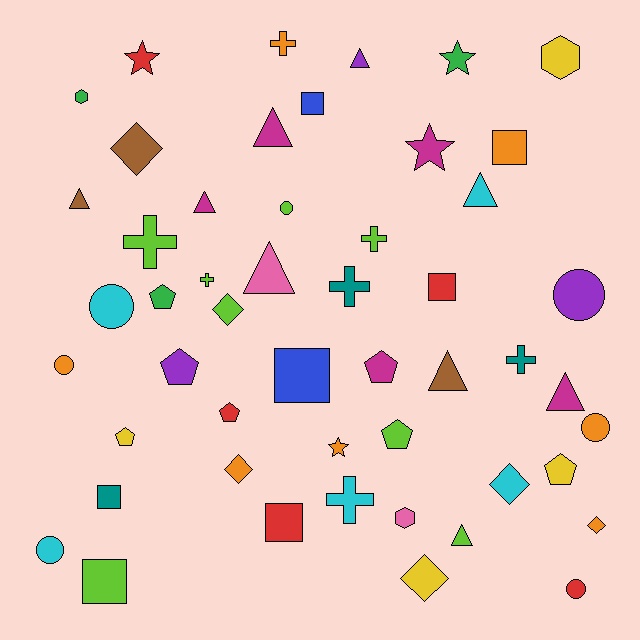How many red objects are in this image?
There are 5 red objects.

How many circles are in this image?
There are 7 circles.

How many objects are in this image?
There are 50 objects.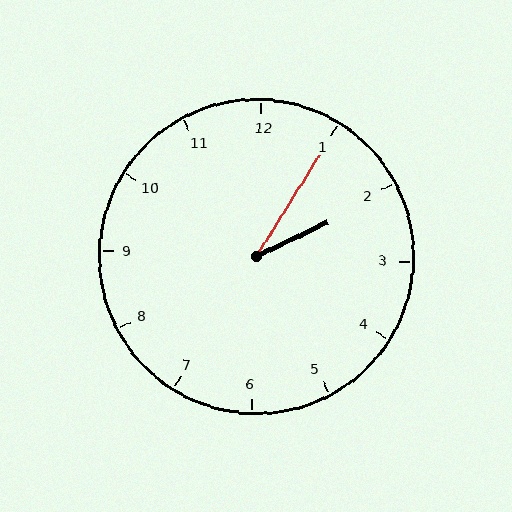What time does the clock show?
2:05.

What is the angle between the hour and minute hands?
Approximately 32 degrees.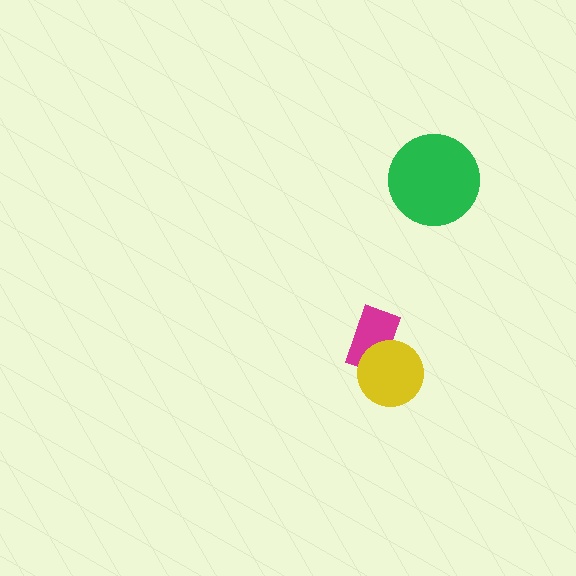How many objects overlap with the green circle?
0 objects overlap with the green circle.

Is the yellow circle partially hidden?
No, no other shape covers it.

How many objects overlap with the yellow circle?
1 object overlaps with the yellow circle.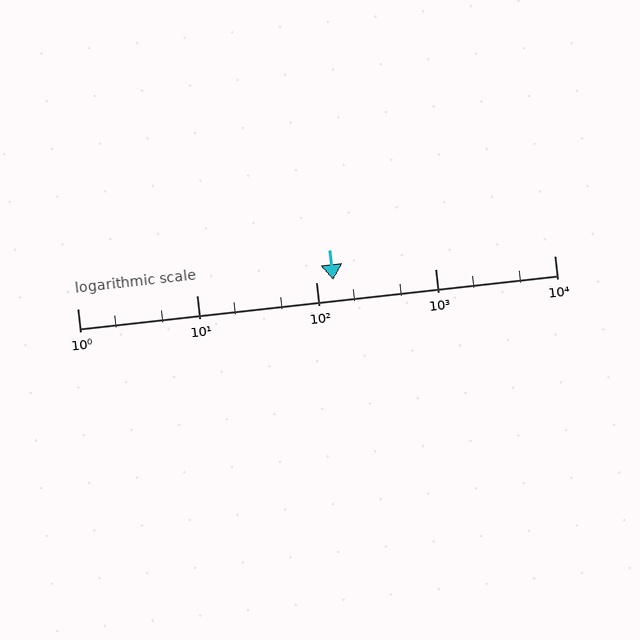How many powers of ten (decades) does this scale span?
The scale spans 4 decades, from 1 to 10000.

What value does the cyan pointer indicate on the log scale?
The pointer indicates approximately 140.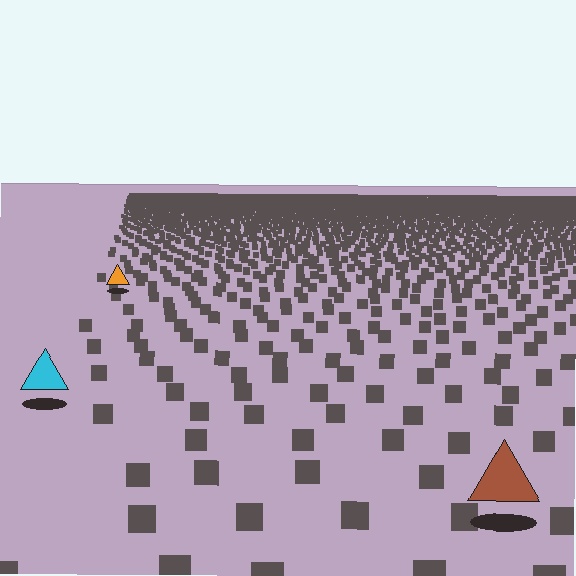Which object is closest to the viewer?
The brown triangle is closest. The texture marks near it are larger and more spread out.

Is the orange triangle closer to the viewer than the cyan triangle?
No. The cyan triangle is closer — you can tell from the texture gradient: the ground texture is coarser near it.